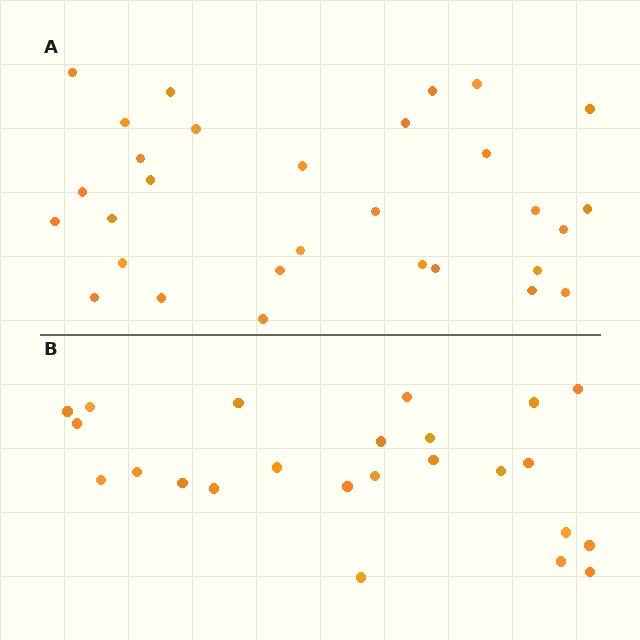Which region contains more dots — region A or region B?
Region A (the top region) has more dots.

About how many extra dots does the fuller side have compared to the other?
Region A has about 6 more dots than region B.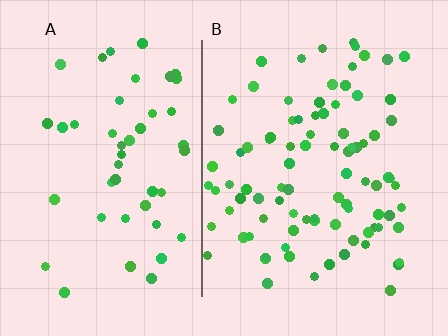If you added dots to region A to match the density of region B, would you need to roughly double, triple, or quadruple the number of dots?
Approximately double.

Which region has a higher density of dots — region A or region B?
B (the right).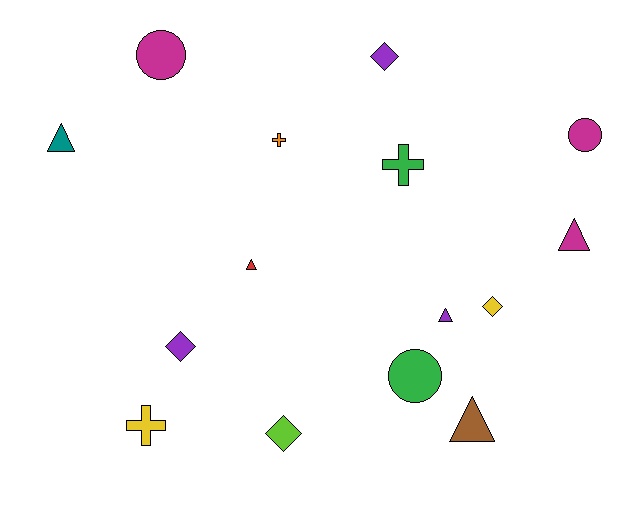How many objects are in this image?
There are 15 objects.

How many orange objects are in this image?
There is 1 orange object.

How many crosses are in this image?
There are 3 crosses.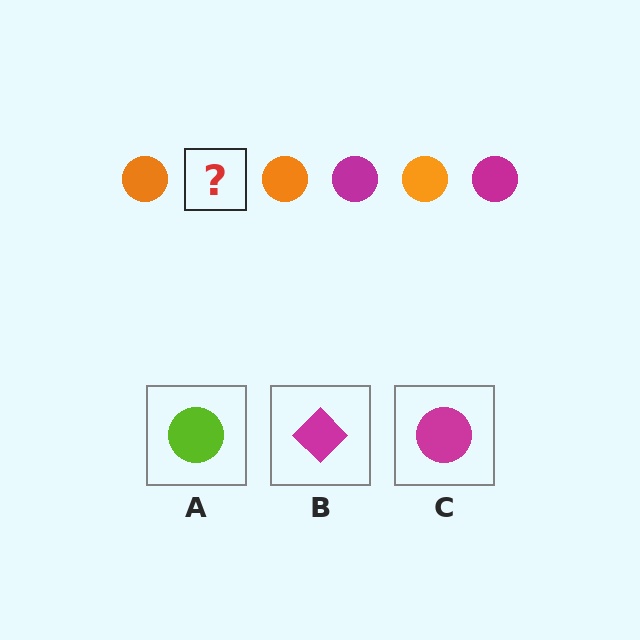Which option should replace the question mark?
Option C.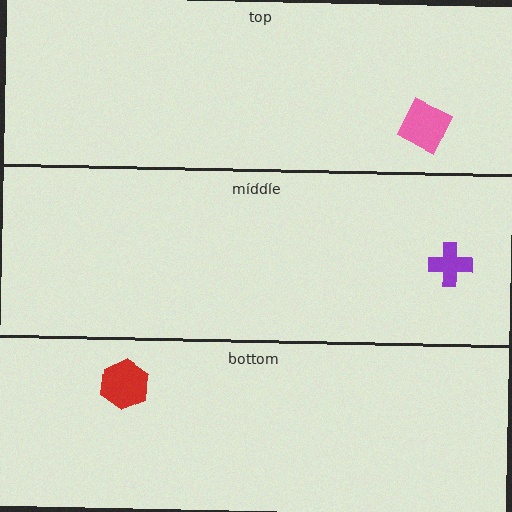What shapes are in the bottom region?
The red hexagon.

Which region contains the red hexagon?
The bottom region.